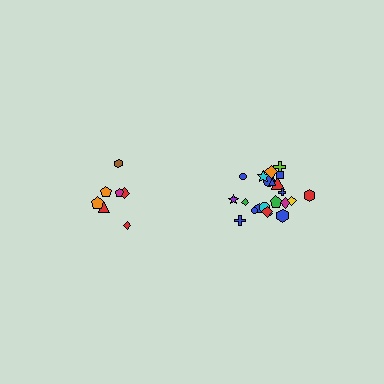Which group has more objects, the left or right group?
The right group.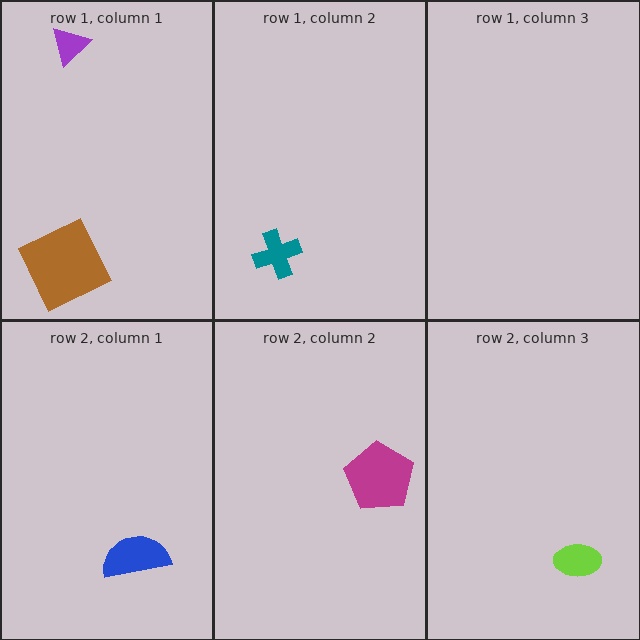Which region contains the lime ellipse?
The row 2, column 3 region.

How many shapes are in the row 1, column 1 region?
2.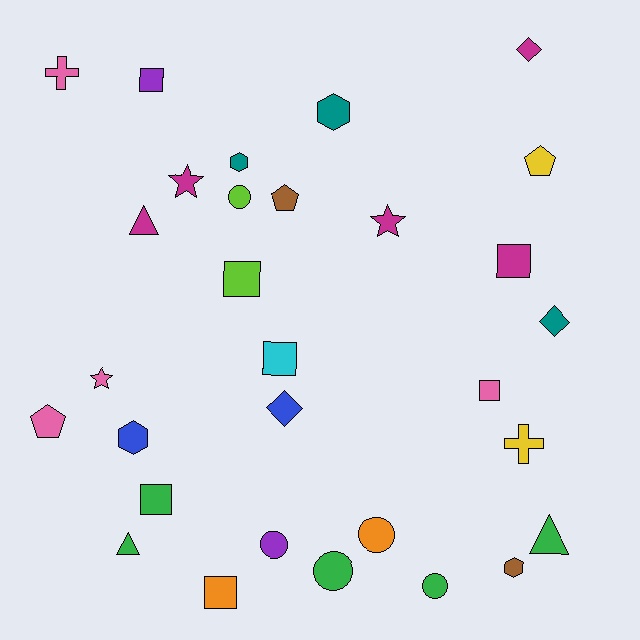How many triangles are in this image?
There are 3 triangles.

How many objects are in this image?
There are 30 objects.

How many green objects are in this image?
There are 5 green objects.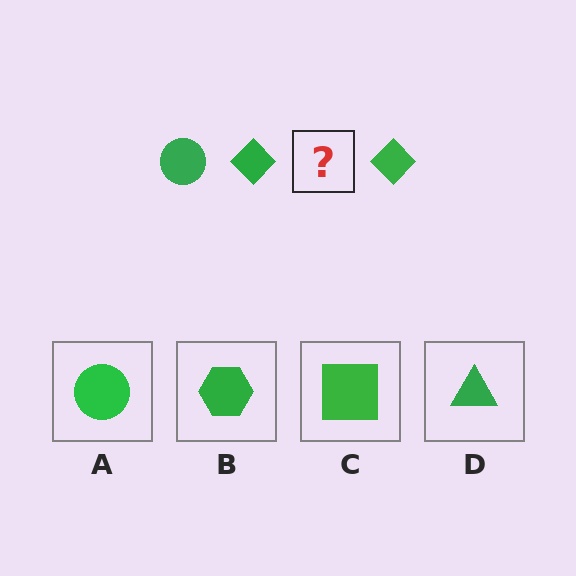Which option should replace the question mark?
Option A.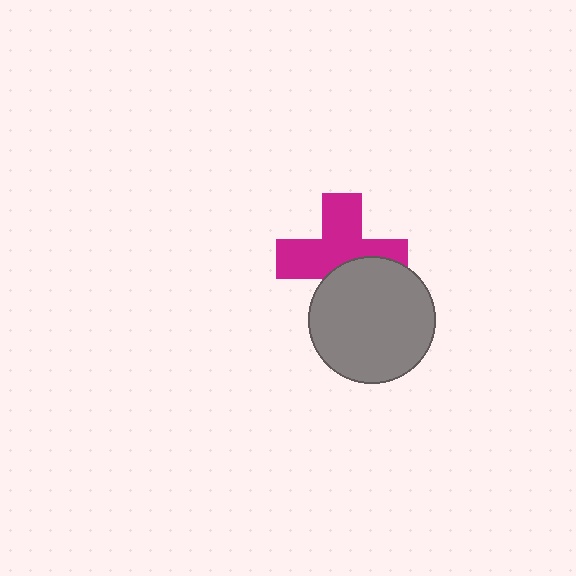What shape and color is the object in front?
The object in front is a gray circle.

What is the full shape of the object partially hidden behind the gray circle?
The partially hidden object is a magenta cross.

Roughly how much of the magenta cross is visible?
About half of it is visible (roughly 62%).